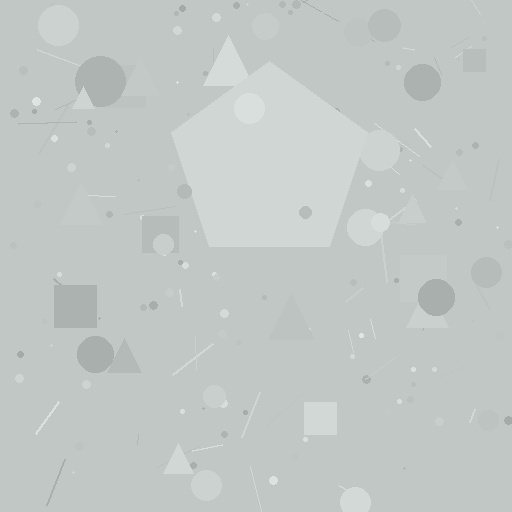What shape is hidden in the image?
A pentagon is hidden in the image.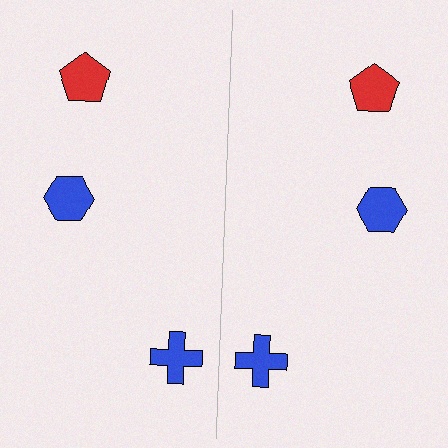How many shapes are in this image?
There are 6 shapes in this image.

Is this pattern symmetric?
Yes, this pattern has bilateral (reflection) symmetry.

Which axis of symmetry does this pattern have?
The pattern has a vertical axis of symmetry running through the center of the image.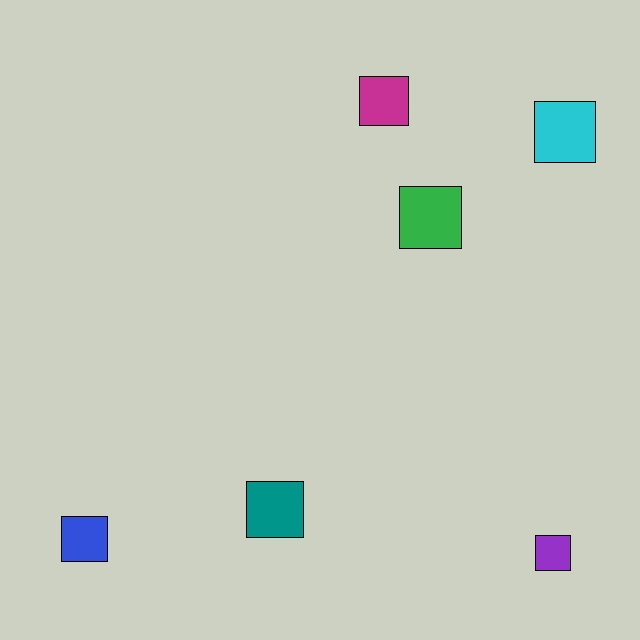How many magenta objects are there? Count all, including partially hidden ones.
There is 1 magenta object.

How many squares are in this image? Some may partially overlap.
There are 6 squares.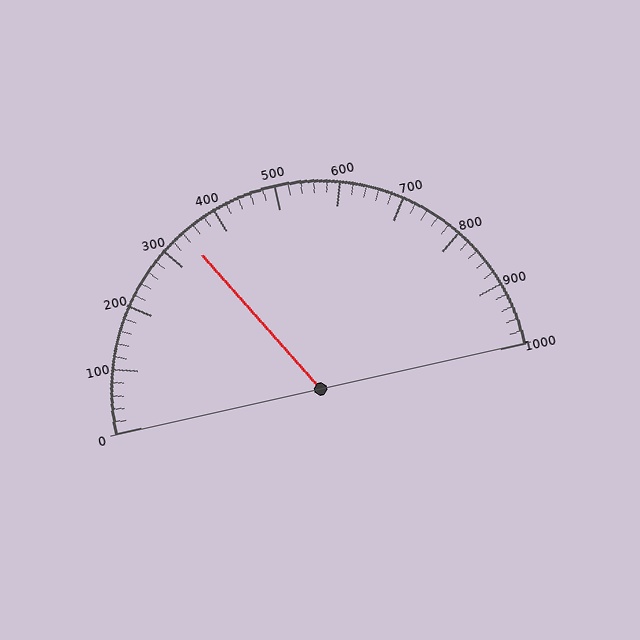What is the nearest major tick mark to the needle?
The nearest major tick mark is 300.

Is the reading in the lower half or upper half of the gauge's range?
The reading is in the lower half of the range (0 to 1000).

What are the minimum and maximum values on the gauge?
The gauge ranges from 0 to 1000.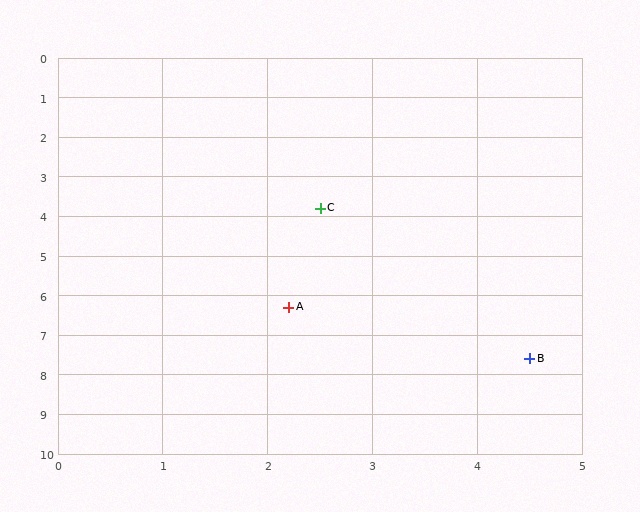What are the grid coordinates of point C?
Point C is at approximately (2.5, 3.8).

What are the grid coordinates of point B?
Point B is at approximately (4.5, 7.6).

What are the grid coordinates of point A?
Point A is at approximately (2.2, 6.3).